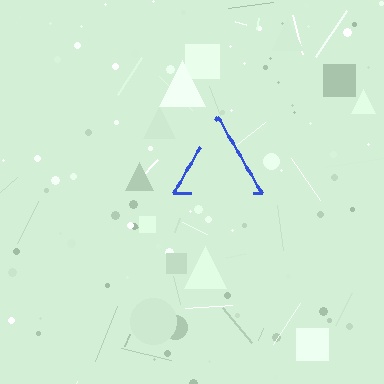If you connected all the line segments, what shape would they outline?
They would outline a triangle.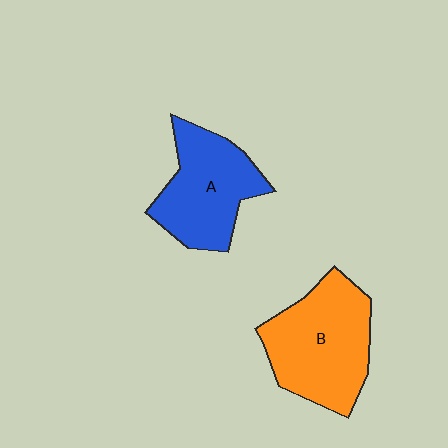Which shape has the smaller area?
Shape A (blue).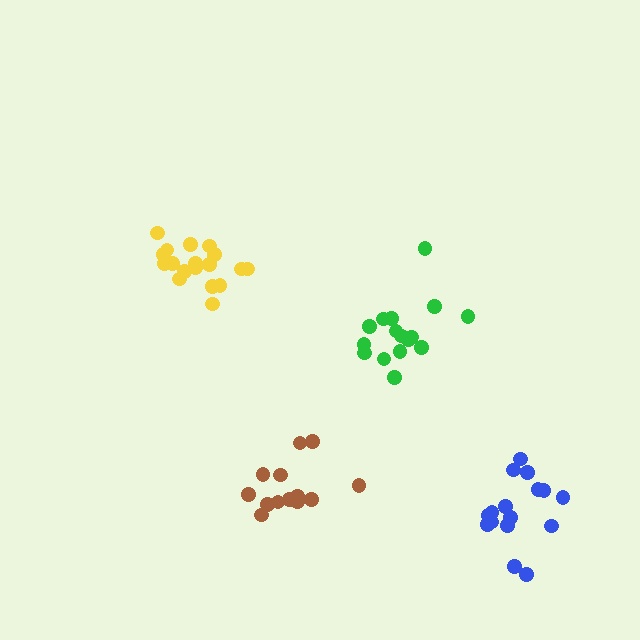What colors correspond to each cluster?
The clusters are colored: yellow, green, brown, blue.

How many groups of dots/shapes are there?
There are 4 groups.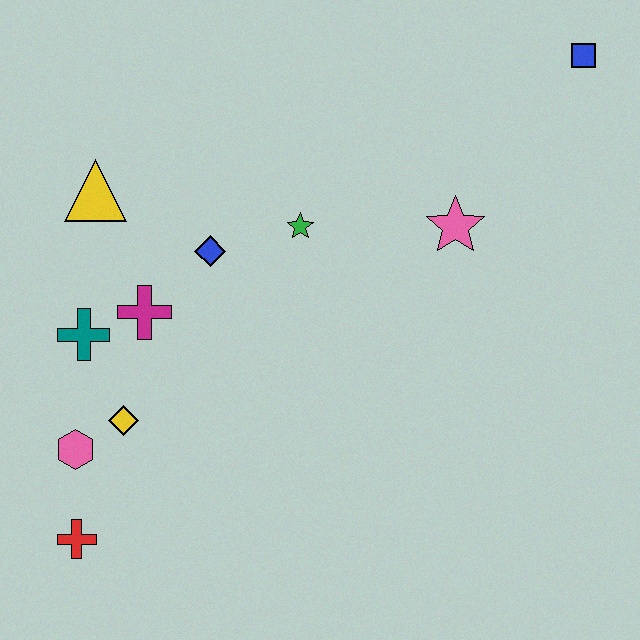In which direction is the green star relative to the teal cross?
The green star is to the right of the teal cross.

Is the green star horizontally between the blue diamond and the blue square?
Yes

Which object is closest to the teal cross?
The magenta cross is closest to the teal cross.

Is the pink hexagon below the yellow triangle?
Yes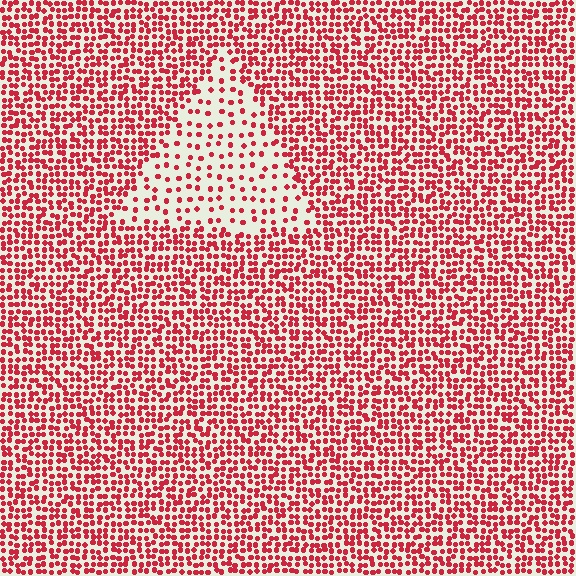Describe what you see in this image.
The image contains small red elements arranged at two different densities. A triangle-shaped region is visible where the elements are less densely packed than the surrounding area.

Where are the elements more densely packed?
The elements are more densely packed outside the triangle boundary.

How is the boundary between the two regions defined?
The boundary is defined by a change in element density (approximately 2.5x ratio). All elements are the same color, size, and shape.